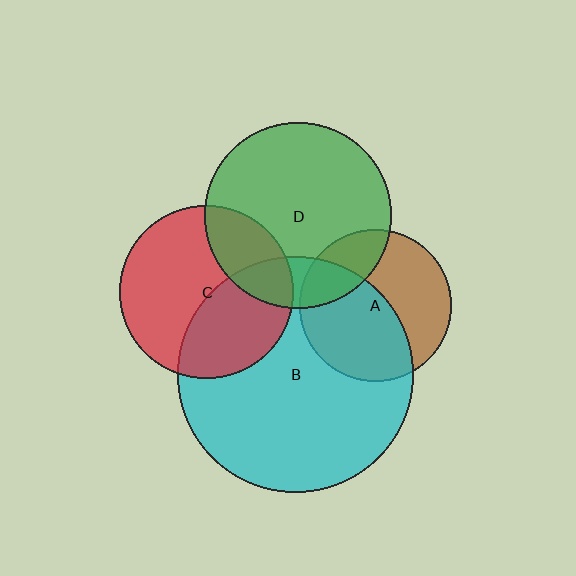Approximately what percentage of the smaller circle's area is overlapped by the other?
Approximately 20%.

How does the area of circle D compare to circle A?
Approximately 1.5 times.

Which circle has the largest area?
Circle B (cyan).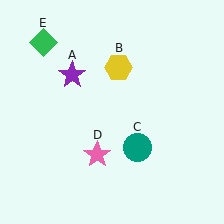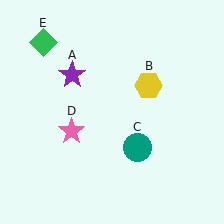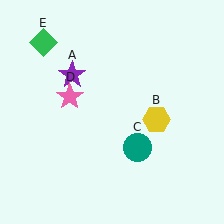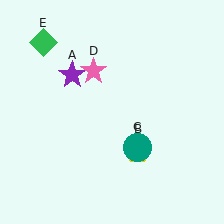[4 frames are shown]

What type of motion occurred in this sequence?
The yellow hexagon (object B), pink star (object D) rotated clockwise around the center of the scene.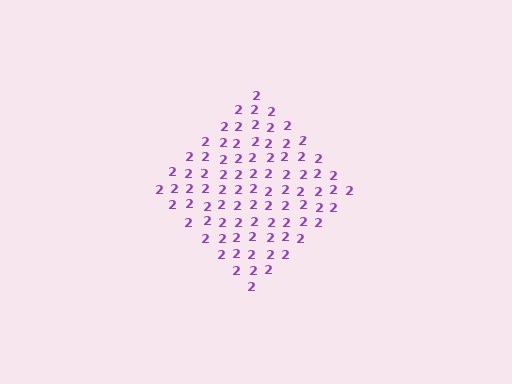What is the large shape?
The large shape is a diamond.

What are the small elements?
The small elements are digit 2's.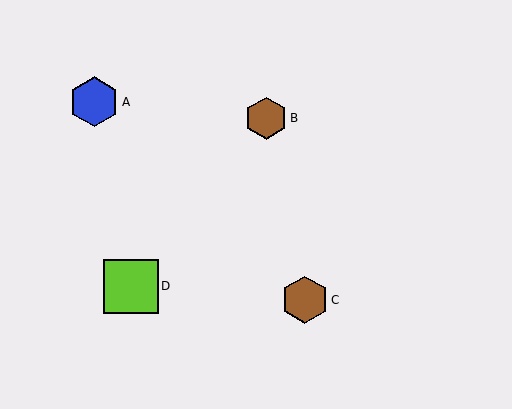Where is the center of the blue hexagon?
The center of the blue hexagon is at (94, 102).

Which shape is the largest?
The lime square (labeled D) is the largest.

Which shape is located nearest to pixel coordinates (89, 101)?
The blue hexagon (labeled A) at (94, 102) is nearest to that location.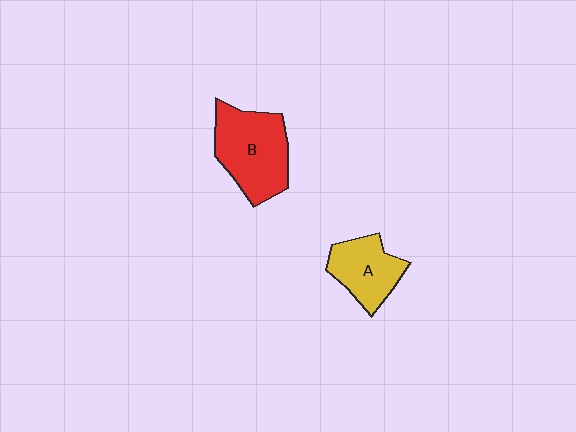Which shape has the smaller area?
Shape A (yellow).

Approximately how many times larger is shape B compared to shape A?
Approximately 1.5 times.